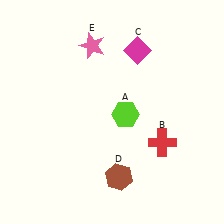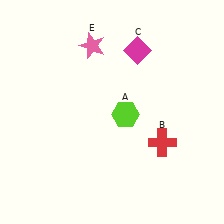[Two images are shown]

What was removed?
The brown hexagon (D) was removed in Image 2.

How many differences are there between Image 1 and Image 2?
There is 1 difference between the two images.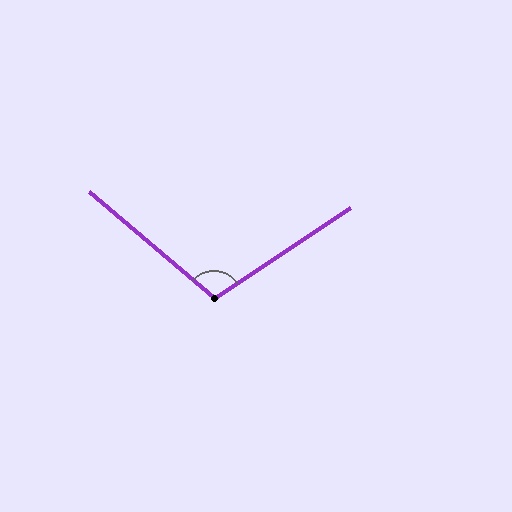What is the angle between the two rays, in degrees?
Approximately 106 degrees.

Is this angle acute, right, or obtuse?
It is obtuse.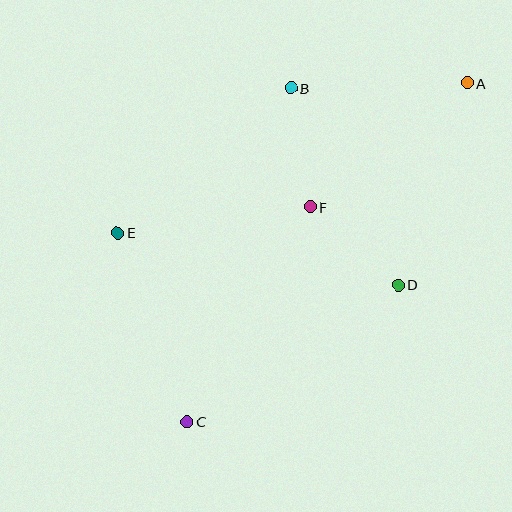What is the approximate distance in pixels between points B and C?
The distance between B and C is approximately 350 pixels.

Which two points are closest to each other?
Points D and F are closest to each other.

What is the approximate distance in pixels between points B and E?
The distance between B and E is approximately 226 pixels.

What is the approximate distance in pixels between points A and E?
The distance between A and E is approximately 380 pixels.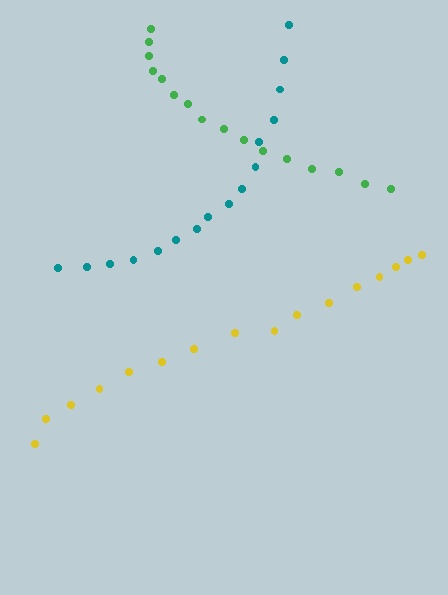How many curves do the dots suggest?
There are 3 distinct paths.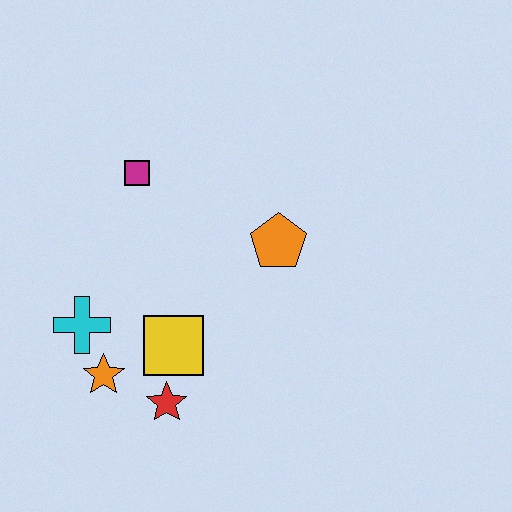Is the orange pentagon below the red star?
No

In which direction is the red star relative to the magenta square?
The red star is below the magenta square.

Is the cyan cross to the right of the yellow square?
No